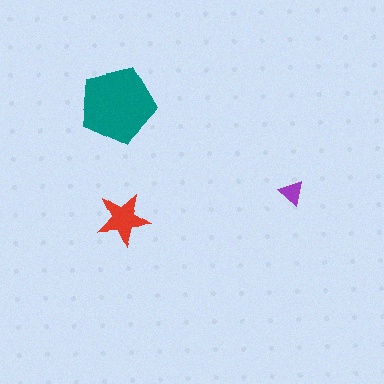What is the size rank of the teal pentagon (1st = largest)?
1st.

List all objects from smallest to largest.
The purple triangle, the red star, the teal pentagon.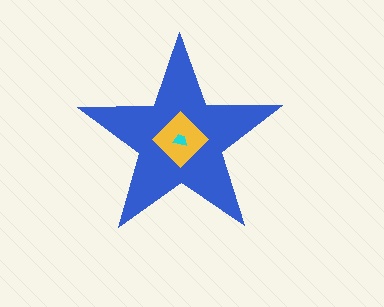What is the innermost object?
The cyan trapezoid.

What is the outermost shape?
The blue star.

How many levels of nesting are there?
3.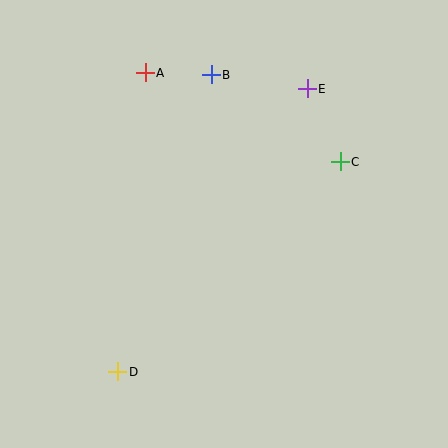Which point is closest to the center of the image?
Point C at (340, 162) is closest to the center.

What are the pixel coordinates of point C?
Point C is at (340, 162).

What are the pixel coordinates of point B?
Point B is at (211, 75).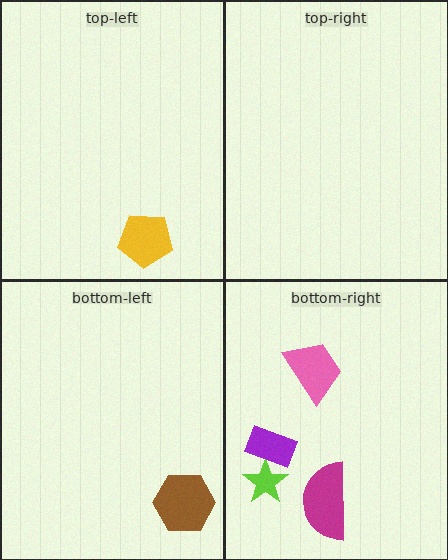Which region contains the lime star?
The bottom-right region.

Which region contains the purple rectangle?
The bottom-right region.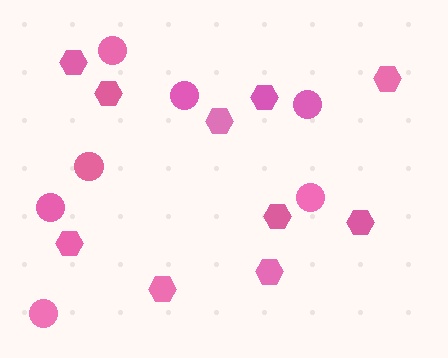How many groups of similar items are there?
There are 2 groups: one group of circles (7) and one group of hexagons (10).